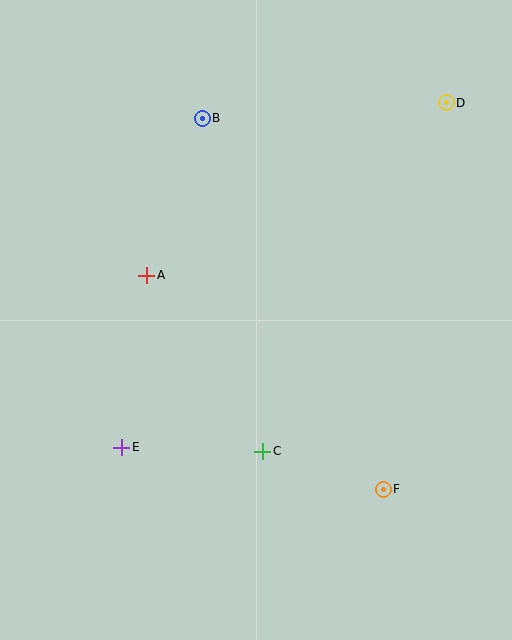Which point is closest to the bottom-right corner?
Point F is closest to the bottom-right corner.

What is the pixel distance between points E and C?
The distance between E and C is 141 pixels.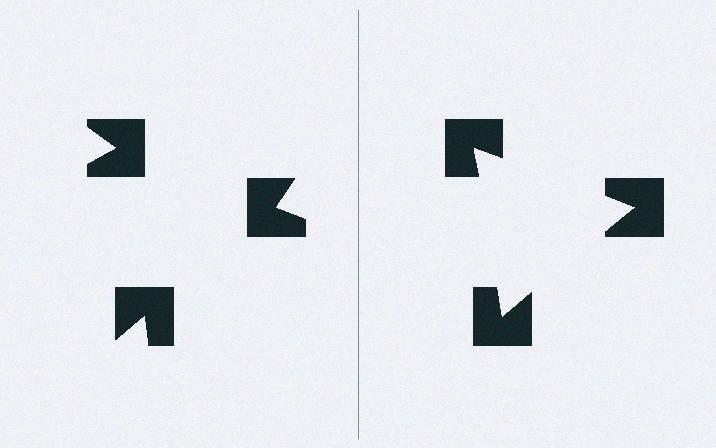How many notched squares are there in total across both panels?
6 — 3 on each side.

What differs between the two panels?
The notched squares are positioned identically on both sides; only the wedge orientations differ. On the right they align to a triangle; on the left they are misaligned.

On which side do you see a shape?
An illusory triangle appears on the right side. On the left side the wedge cuts are rotated, so no coherent shape forms.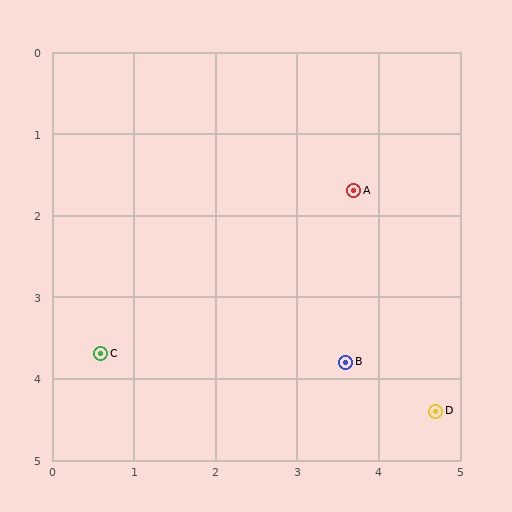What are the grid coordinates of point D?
Point D is at approximately (4.7, 4.4).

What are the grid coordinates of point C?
Point C is at approximately (0.6, 3.7).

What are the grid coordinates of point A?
Point A is at approximately (3.7, 1.7).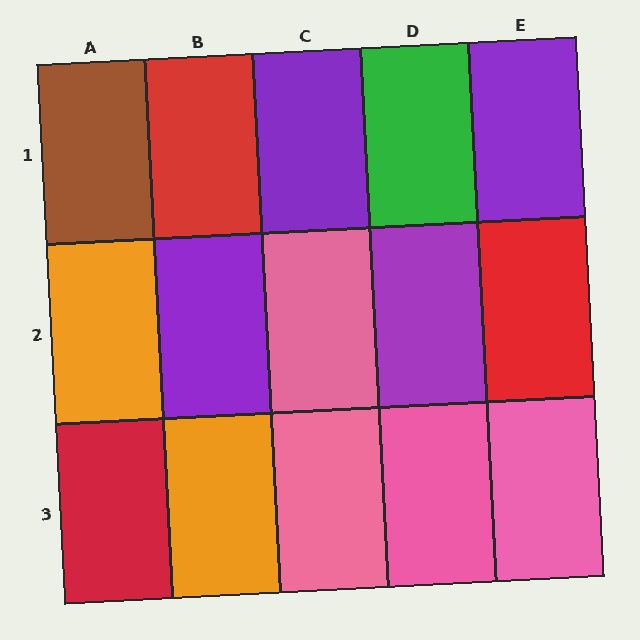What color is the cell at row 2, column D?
Purple.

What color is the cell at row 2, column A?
Orange.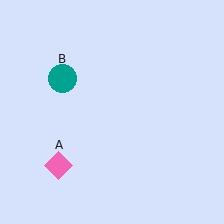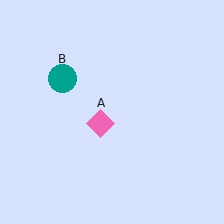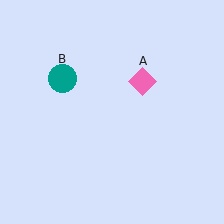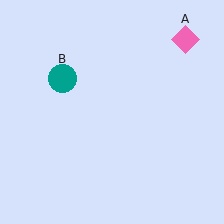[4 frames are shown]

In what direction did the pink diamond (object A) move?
The pink diamond (object A) moved up and to the right.